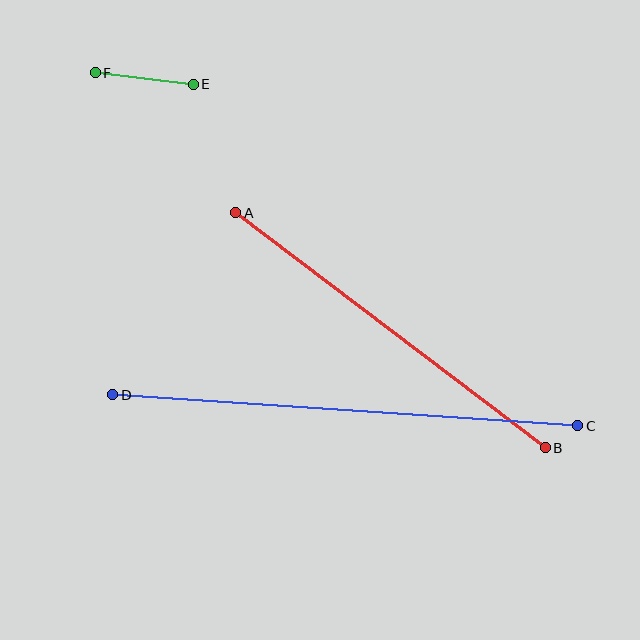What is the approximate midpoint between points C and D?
The midpoint is at approximately (345, 410) pixels.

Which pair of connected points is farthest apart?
Points C and D are farthest apart.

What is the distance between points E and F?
The distance is approximately 99 pixels.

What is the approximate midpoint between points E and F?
The midpoint is at approximately (144, 79) pixels.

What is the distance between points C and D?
The distance is approximately 466 pixels.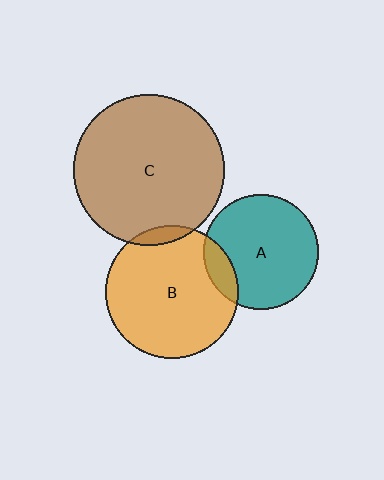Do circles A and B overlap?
Yes.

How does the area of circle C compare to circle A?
Approximately 1.7 times.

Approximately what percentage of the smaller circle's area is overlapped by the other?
Approximately 15%.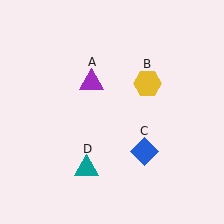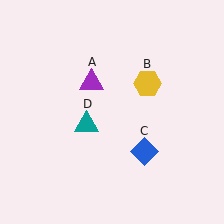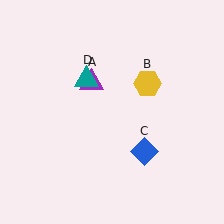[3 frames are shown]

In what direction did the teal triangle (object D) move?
The teal triangle (object D) moved up.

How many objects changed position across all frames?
1 object changed position: teal triangle (object D).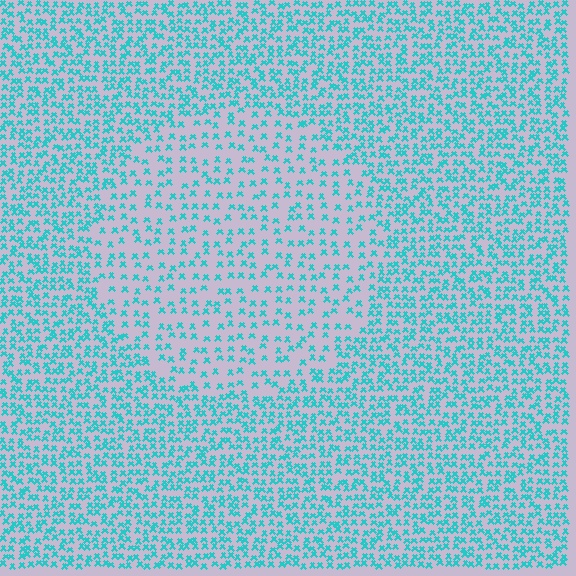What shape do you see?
I see a circle.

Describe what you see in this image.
The image contains small cyan elements arranged at two different densities. A circle-shaped region is visible where the elements are less densely packed than the surrounding area.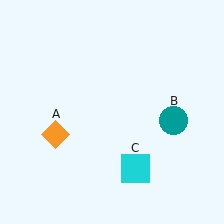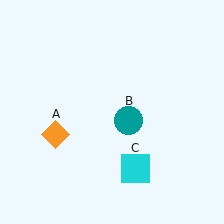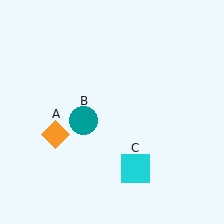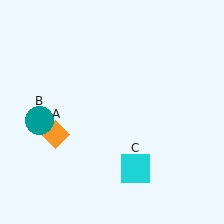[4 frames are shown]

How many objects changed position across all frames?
1 object changed position: teal circle (object B).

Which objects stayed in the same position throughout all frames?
Orange diamond (object A) and cyan square (object C) remained stationary.